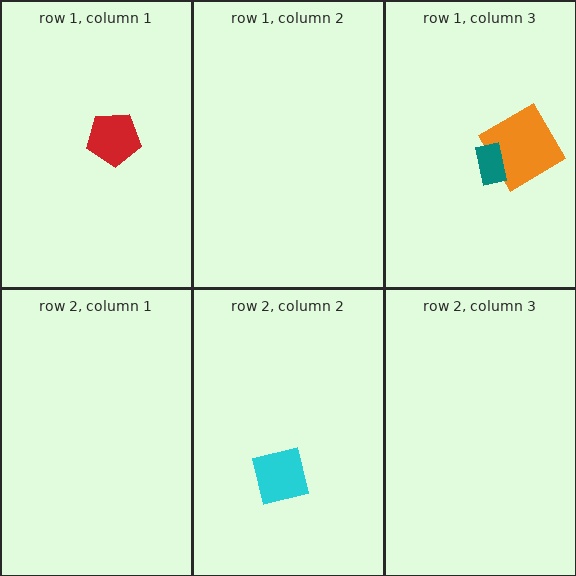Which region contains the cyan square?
The row 2, column 2 region.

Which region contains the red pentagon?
The row 1, column 1 region.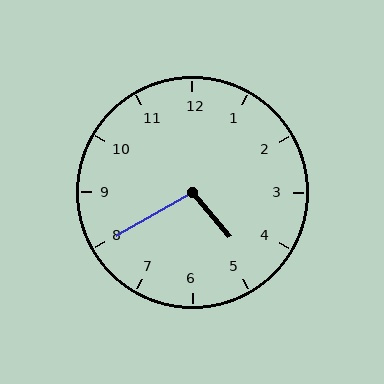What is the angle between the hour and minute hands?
Approximately 100 degrees.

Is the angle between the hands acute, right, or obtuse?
It is obtuse.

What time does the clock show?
4:40.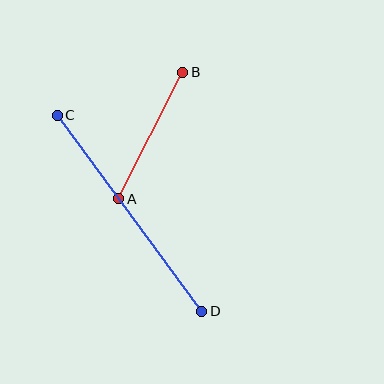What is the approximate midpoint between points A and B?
The midpoint is at approximately (151, 135) pixels.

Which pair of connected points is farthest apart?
Points C and D are farthest apart.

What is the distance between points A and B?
The distance is approximately 142 pixels.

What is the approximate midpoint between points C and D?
The midpoint is at approximately (130, 213) pixels.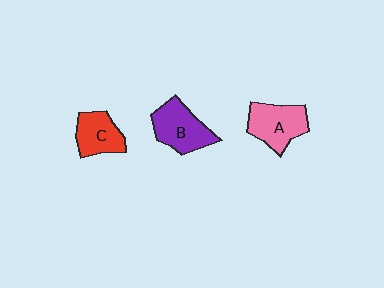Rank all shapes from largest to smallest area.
From largest to smallest: B (purple), A (pink), C (red).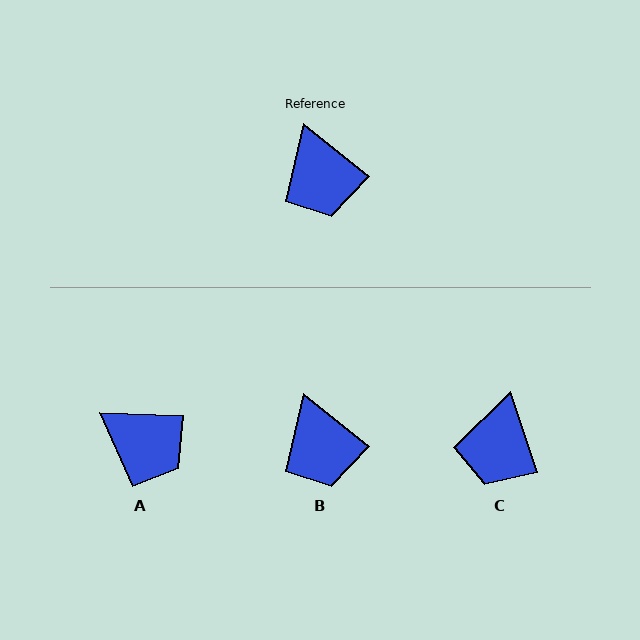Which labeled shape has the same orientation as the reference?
B.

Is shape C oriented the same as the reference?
No, it is off by about 33 degrees.